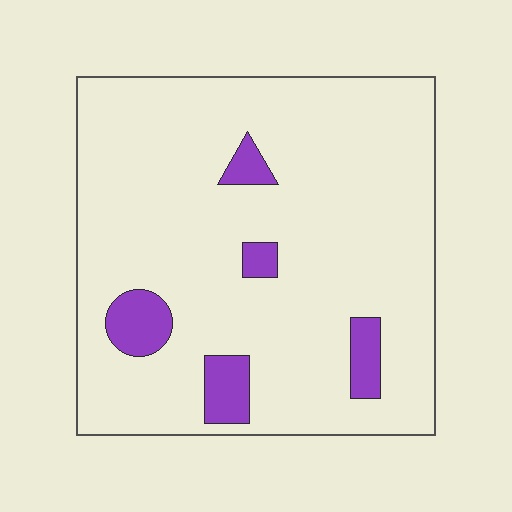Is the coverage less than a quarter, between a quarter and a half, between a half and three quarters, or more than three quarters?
Less than a quarter.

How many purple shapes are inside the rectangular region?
5.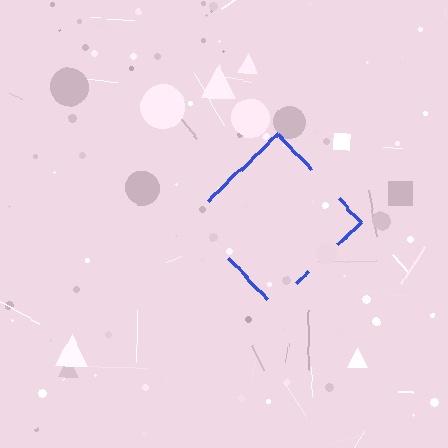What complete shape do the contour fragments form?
The contour fragments form a diamond.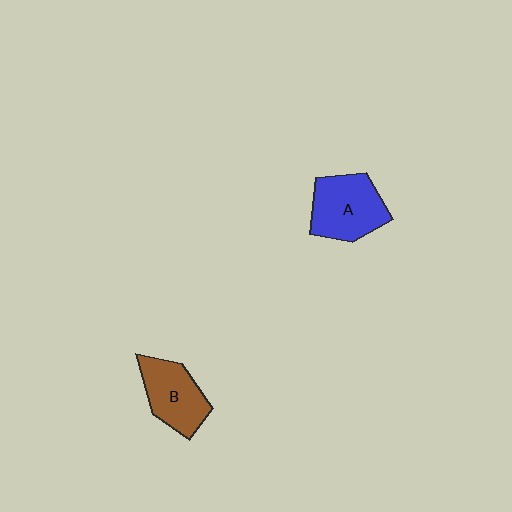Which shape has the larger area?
Shape A (blue).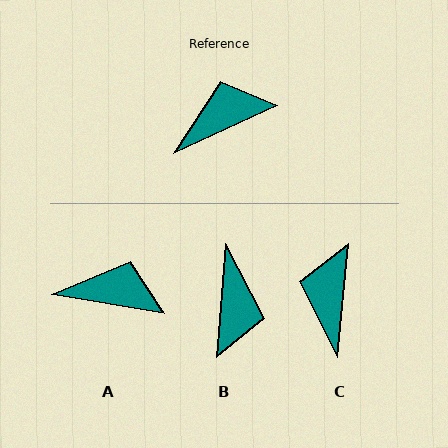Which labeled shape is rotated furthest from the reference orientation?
B, about 119 degrees away.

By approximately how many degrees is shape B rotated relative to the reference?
Approximately 119 degrees clockwise.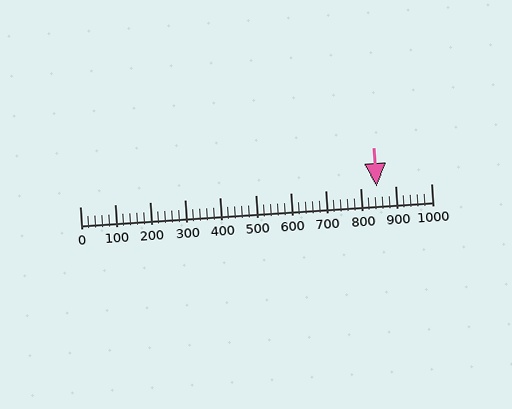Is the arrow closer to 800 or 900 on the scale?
The arrow is closer to 800.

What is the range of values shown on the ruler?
The ruler shows values from 0 to 1000.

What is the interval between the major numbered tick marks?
The major tick marks are spaced 100 units apart.